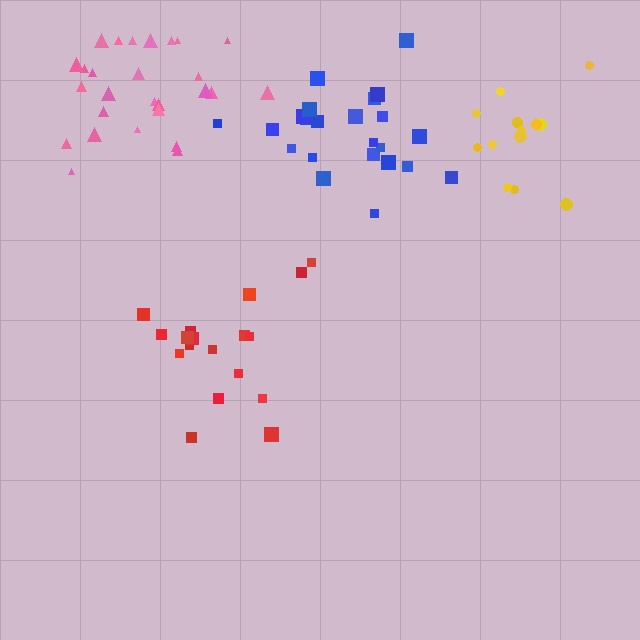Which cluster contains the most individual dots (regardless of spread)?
Pink (28).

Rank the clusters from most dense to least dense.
yellow, blue, pink, red.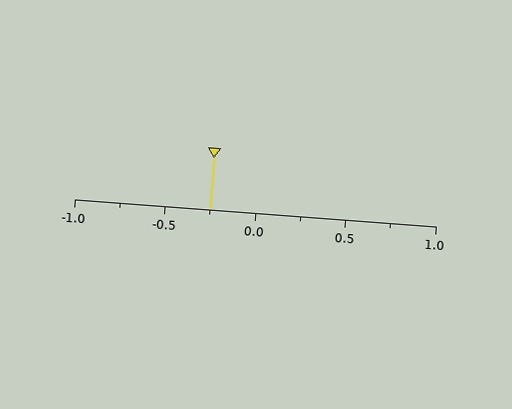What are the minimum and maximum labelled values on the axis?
The axis runs from -1.0 to 1.0.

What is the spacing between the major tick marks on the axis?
The major ticks are spaced 0.5 apart.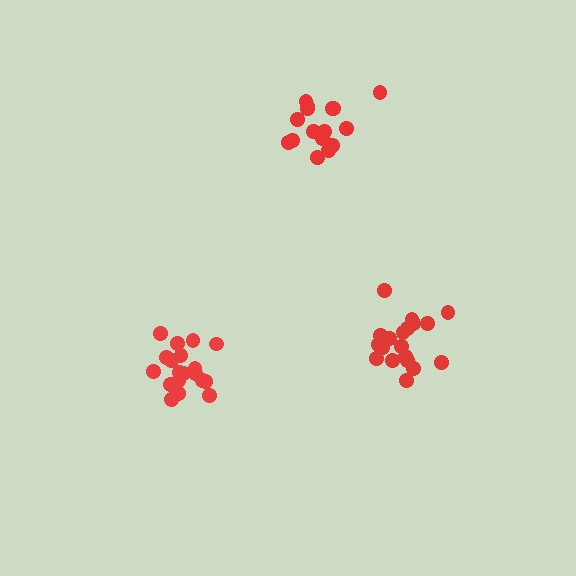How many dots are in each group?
Group 1: 16 dots, Group 2: 19 dots, Group 3: 20 dots (55 total).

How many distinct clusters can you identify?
There are 3 distinct clusters.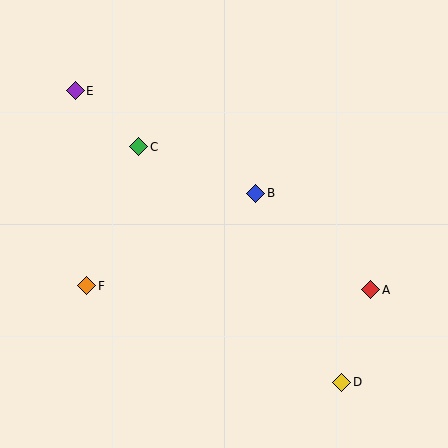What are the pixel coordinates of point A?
Point A is at (371, 290).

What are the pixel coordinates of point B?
Point B is at (255, 193).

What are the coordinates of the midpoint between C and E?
The midpoint between C and E is at (107, 119).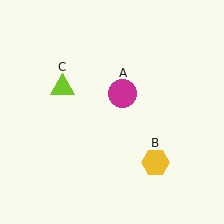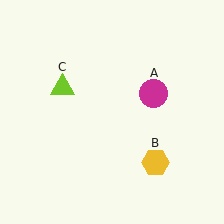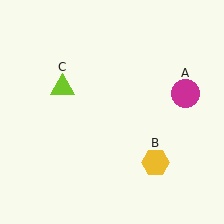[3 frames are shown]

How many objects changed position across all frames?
1 object changed position: magenta circle (object A).